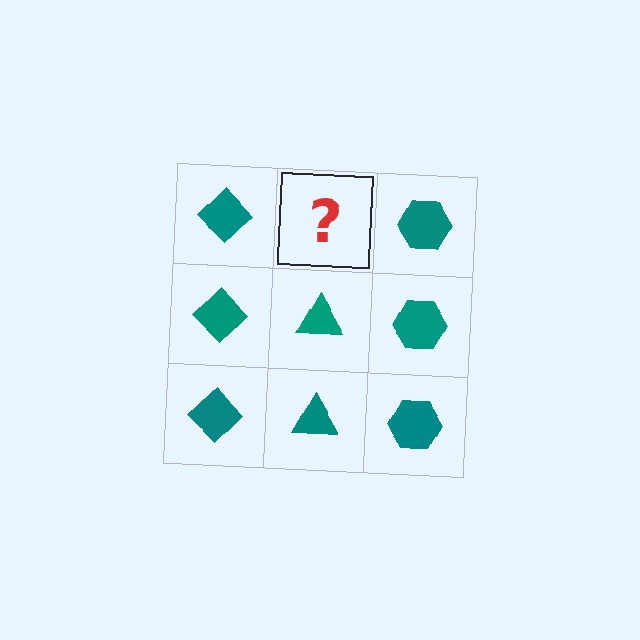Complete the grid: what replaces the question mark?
The question mark should be replaced with a teal triangle.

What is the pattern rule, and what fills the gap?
The rule is that each column has a consistent shape. The gap should be filled with a teal triangle.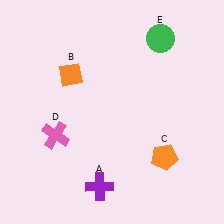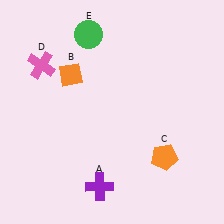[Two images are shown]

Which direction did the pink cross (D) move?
The pink cross (D) moved up.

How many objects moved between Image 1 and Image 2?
2 objects moved between the two images.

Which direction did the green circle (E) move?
The green circle (E) moved left.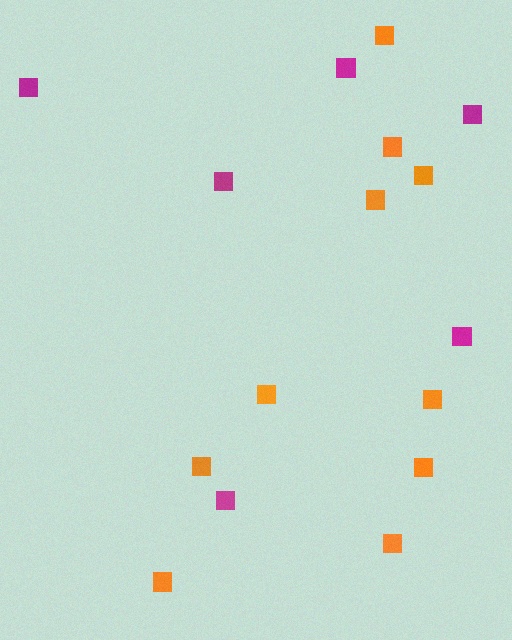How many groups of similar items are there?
There are 2 groups: one group of magenta squares (6) and one group of orange squares (10).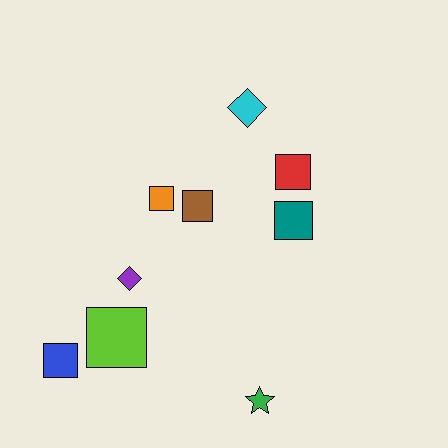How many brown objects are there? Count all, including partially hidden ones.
There is 1 brown object.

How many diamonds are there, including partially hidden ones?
There are 2 diamonds.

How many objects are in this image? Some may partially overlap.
There are 9 objects.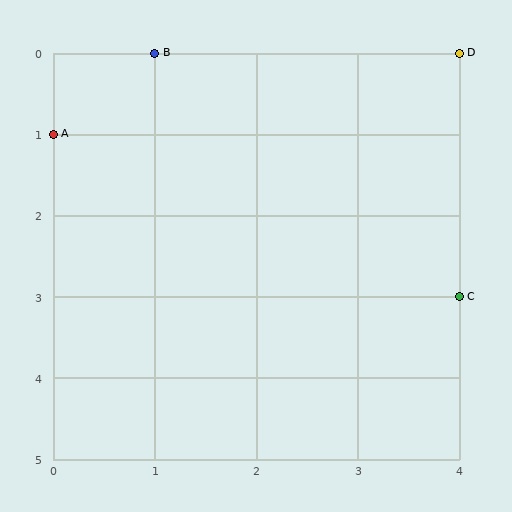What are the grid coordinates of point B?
Point B is at grid coordinates (1, 0).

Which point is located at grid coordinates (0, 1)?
Point A is at (0, 1).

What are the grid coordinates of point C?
Point C is at grid coordinates (4, 3).